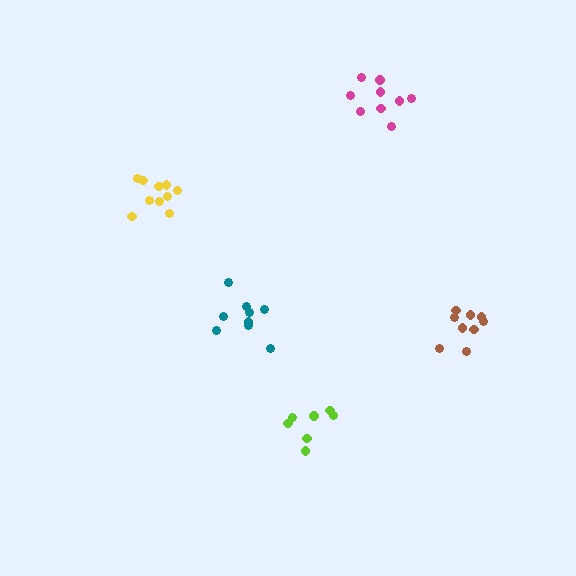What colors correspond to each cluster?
The clusters are colored: teal, lime, yellow, brown, magenta.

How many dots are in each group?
Group 1: 9 dots, Group 2: 7 dots, Group 3: 10 dots, Group 4: 9 dots, Group 5: 9 dots (44 total).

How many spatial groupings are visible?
There are 5 spatial groupings.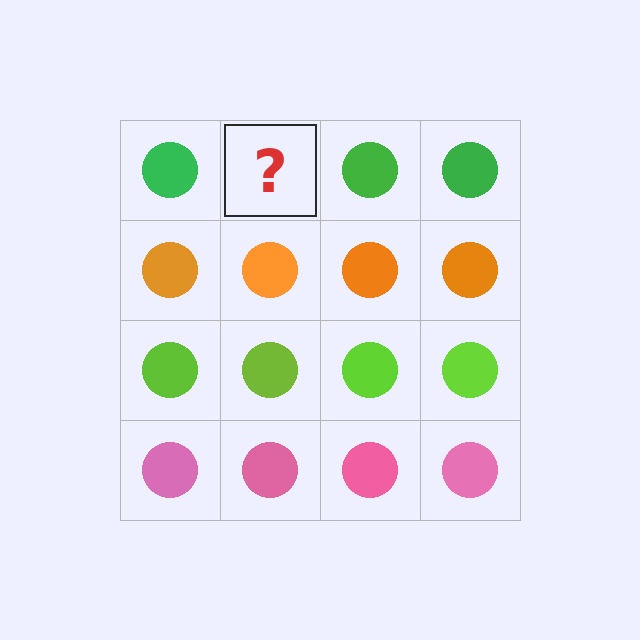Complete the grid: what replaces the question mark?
The question mark should be replaced with a green circle.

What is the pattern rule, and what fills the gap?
The rule is that each row has a consistent color. The gap should be filled with a green circle.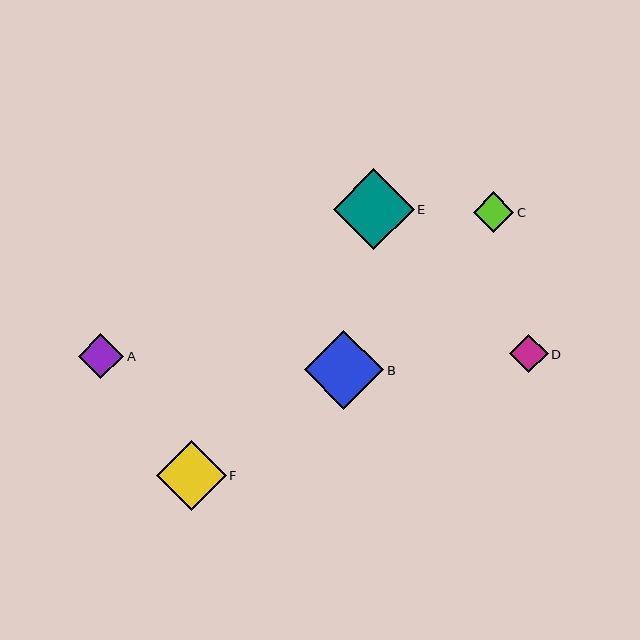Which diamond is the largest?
Diamond E is the largest with a size of approximately 81 pixels.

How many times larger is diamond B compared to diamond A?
Diamond B is approximately 1.7 times the size of diamond A.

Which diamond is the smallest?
Diamond D is the smallest with a size of approximately 39 pixels.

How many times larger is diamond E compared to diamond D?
Diamond E is approximately 2.1 times the size of diamond D.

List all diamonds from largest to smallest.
From largest to smallest: E, B, F, A, C, D.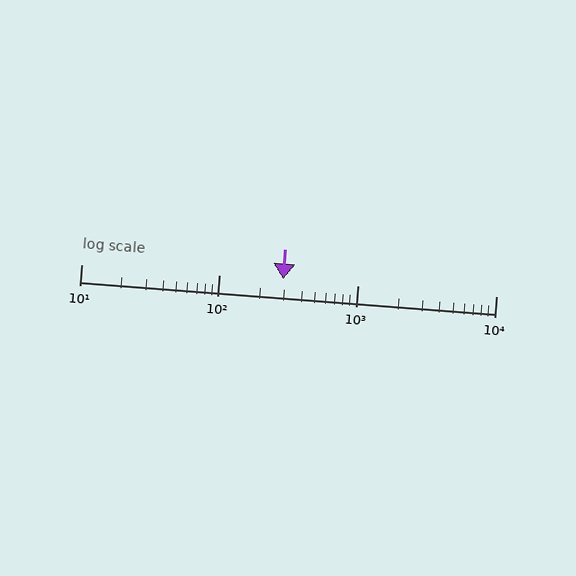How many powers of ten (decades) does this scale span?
The scale spans 3 decades, from 10 to 10000.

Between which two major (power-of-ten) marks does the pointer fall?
The pointer is between 100 and 1000.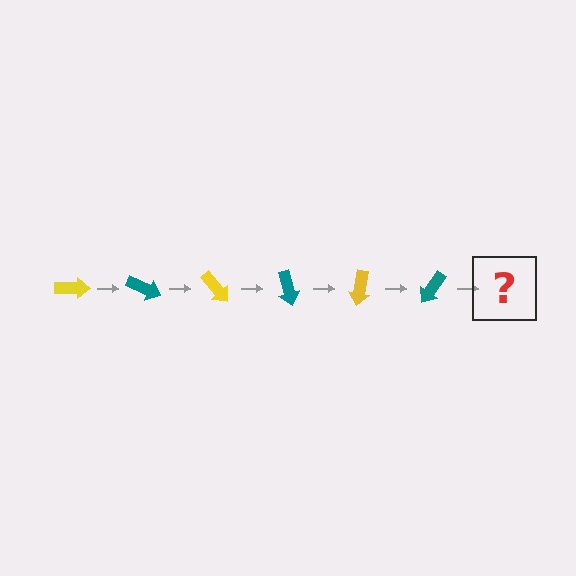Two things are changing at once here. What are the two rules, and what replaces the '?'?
The two rules are that it rotates 25 degrees each step and the color cycles through yellow and teal. The '?' should be a yellow arrow, rotated 150 degrees from the start.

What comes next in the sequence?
The next element should be a yellow arrow, rotated 150 degrees from the start.